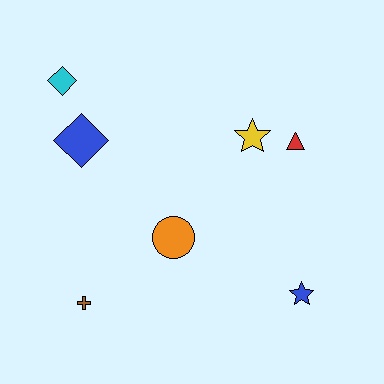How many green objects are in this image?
There are no green objects.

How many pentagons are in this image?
There are no pentagons.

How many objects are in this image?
There are 7 objects.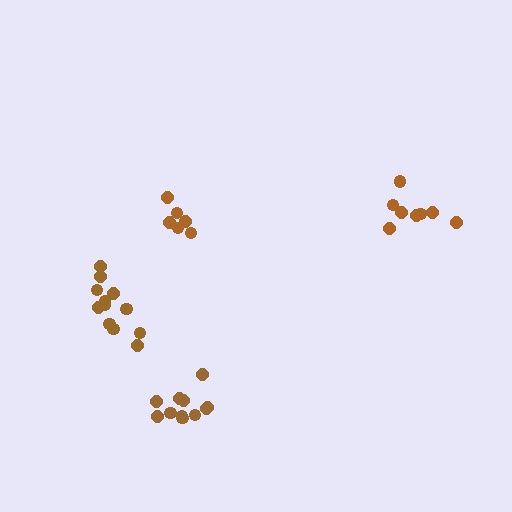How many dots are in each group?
Group 1: 6 dots, Group 2: 12 dots, Group 3: 8 dots, Group 4: 11 dots (37 total).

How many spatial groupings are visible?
There are 4 spatial groupings.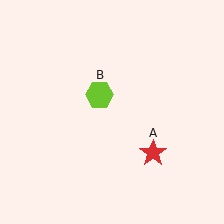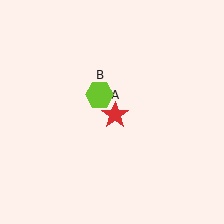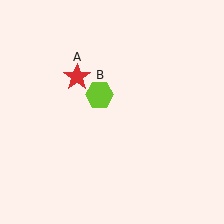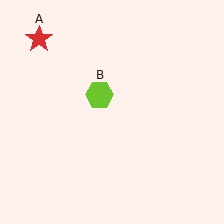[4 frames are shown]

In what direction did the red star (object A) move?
The red star (object A) moved up and to the left.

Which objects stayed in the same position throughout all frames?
Lime hexagon (object B) remained stationary.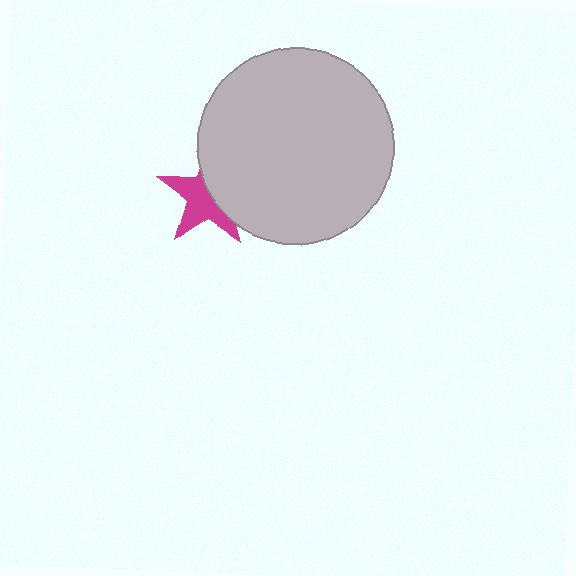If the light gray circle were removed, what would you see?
You would see the complete magenta star.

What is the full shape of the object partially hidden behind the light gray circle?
The partially hidden object is a magenta star.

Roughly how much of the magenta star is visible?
About half of it is visible (roughly 55%).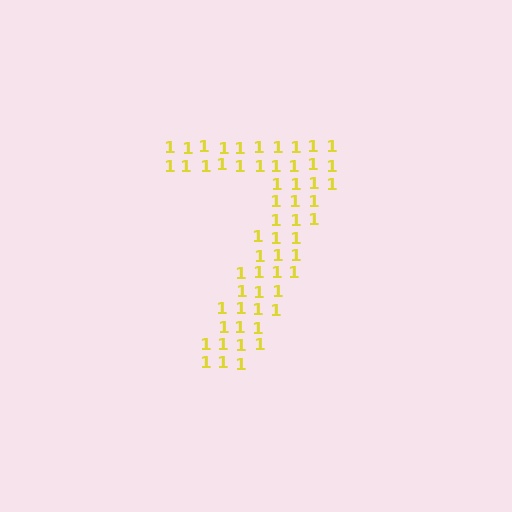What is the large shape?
The large shape is the digit 7.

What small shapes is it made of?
It is made of small digit 1's.